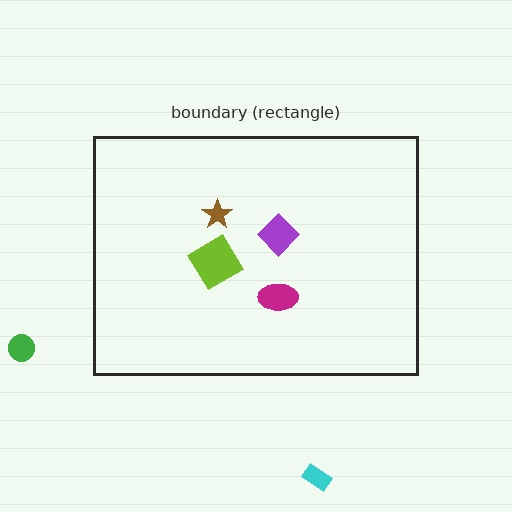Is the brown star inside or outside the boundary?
Inside.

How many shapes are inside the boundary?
4 inside, 2 outside.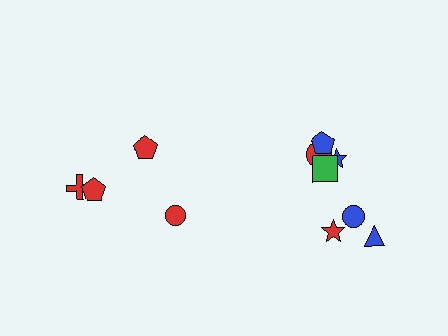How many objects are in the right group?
There are 7 objects.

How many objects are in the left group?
There are 4 objects.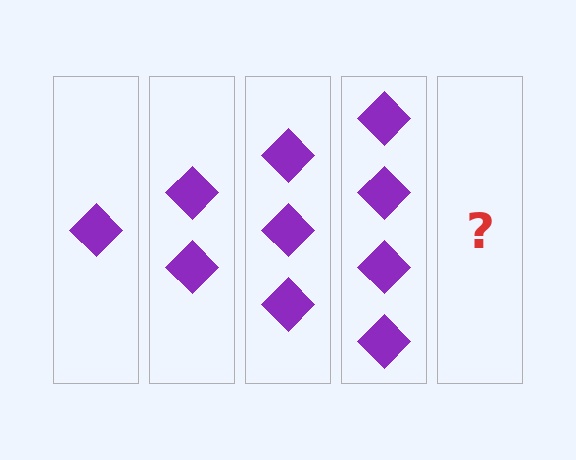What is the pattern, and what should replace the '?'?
The pattern is that each step adds one more diamond. The '?' should be 5 diamonds.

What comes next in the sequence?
The next element should be 5 diamonds.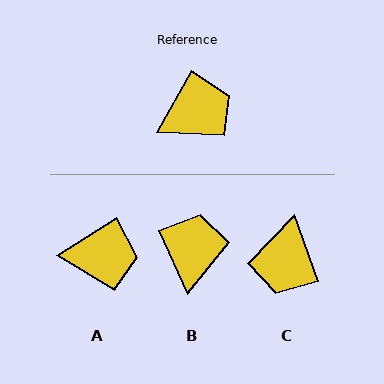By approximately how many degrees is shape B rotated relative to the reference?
Approximately 53 degrees counter-clockwise.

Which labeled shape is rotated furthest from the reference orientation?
C, about 131 degrees away.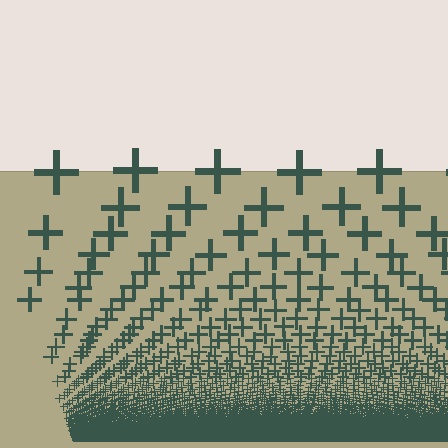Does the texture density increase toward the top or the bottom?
Density increases toward the bottom.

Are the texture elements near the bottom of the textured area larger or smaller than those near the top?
Smaller. The gradient is inverted — elements near the bottom are smaller and denser.